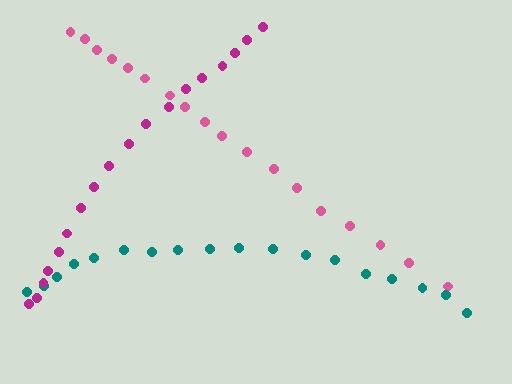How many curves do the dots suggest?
There are 3 distinct paths.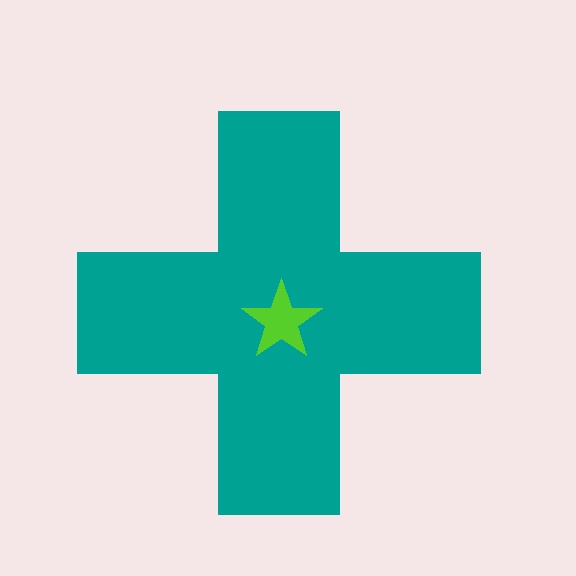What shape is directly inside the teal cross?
The lime star.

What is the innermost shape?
The lime star.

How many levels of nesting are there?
2.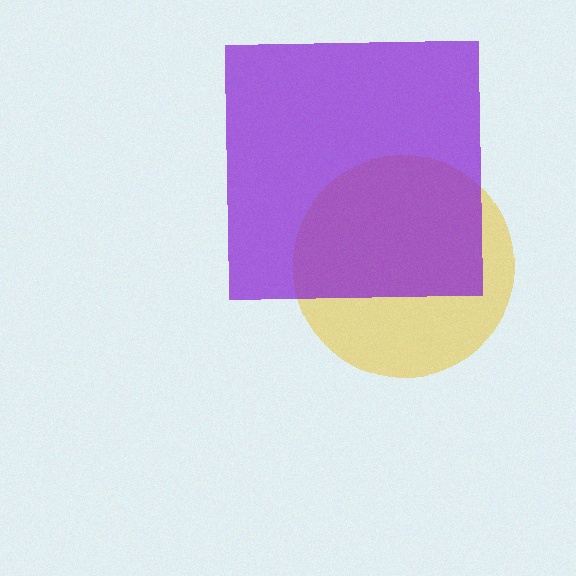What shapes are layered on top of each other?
The layered shapes are: a yellow circle, a purple square.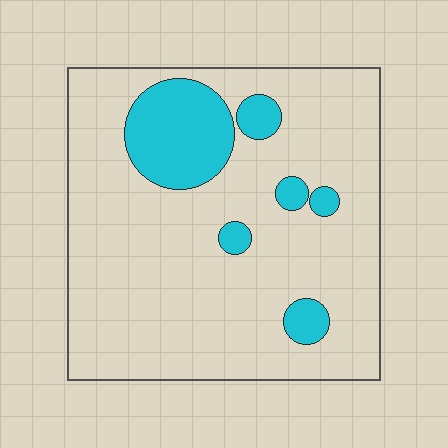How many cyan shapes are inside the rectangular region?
6.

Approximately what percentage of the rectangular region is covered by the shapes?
Approximately 15%.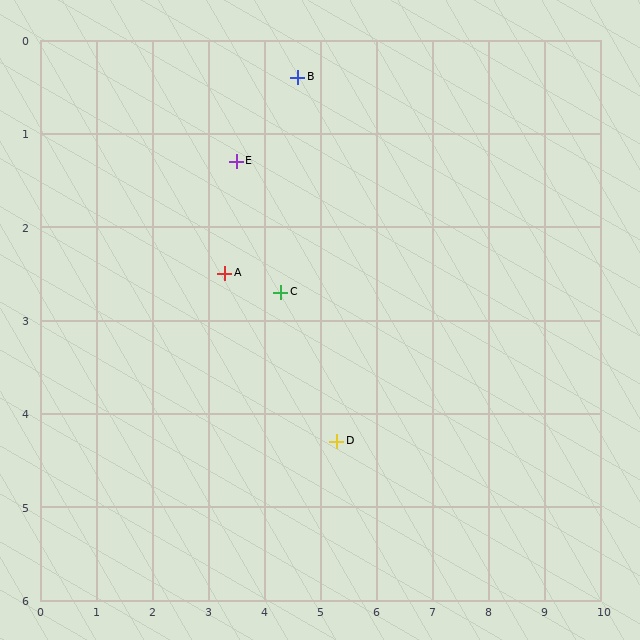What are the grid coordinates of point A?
Point A is at approximately (3.3, 2.5).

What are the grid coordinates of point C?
Point C is at approximately (4.3, 2.7).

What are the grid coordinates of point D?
Point D is at approximately (5.3, 4.3).